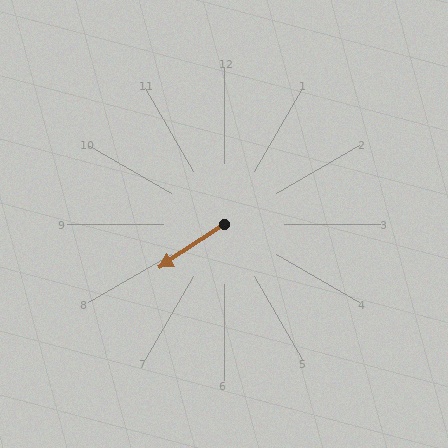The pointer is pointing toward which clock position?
Roughly 8 o'clock.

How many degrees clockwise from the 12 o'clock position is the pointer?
Approximately 236 degrees.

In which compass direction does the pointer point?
Southwest.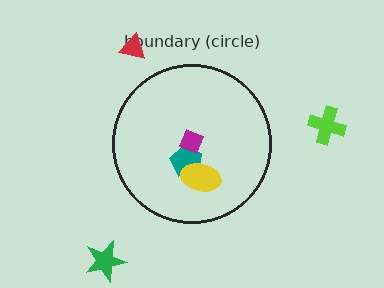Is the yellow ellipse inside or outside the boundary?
Inside.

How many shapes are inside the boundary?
3 inside, 3 outside.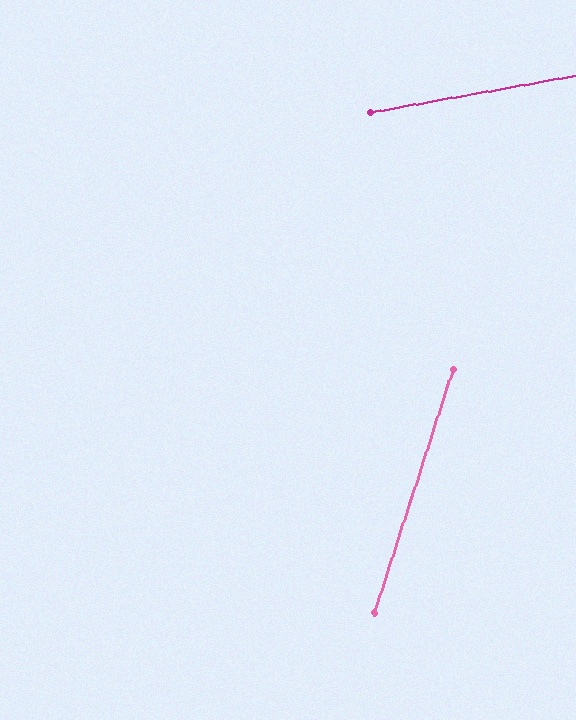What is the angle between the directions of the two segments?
Approximately 62 degrees.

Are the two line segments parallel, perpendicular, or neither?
Neither parallel nor perpendicular — they differ by about 62°.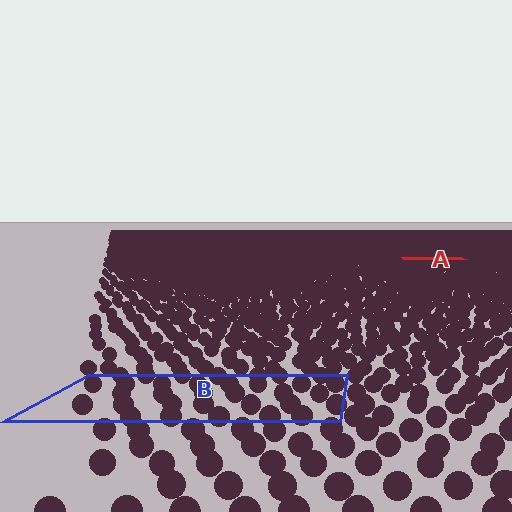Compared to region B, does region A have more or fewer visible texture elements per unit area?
Region A has more texture elements per unit area — they are packed more densely because it is farther away.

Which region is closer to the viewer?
Region B is closer. The texture elements there are larger and more spread out.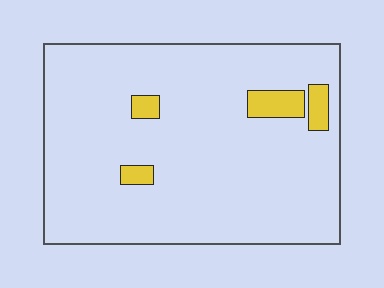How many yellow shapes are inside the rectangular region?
4.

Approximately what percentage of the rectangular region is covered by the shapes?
Approximately 5%.